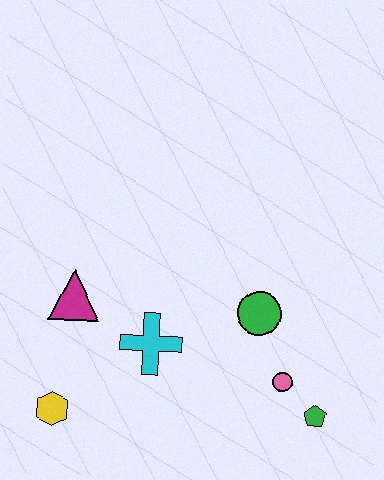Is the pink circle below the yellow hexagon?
No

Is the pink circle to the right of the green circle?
Yes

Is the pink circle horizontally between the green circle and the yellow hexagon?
No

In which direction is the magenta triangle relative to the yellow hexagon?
The magenta triangle is above the yellow hexagon.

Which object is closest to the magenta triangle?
The cyan cross is closest to the magenta triangle.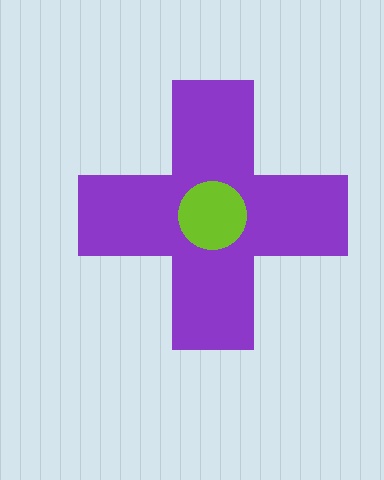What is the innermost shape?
The lime circle.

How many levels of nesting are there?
2.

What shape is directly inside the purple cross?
The lime circle.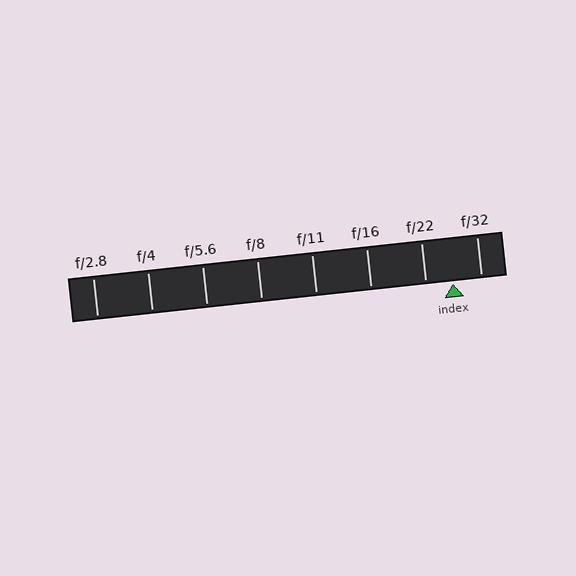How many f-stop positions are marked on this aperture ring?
There are 8 f-stop positions marked.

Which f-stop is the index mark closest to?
The index mark is closest to f/22.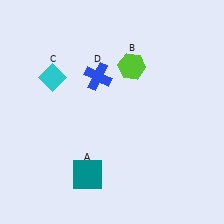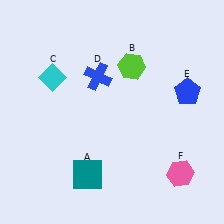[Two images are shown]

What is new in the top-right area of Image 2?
A blue pentagon (E) was added in the top-right area of Image 2.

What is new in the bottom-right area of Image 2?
A pink hexagon (F) was added in the bottom-right area of Image 2.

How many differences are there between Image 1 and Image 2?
There are 2 differences between the two images.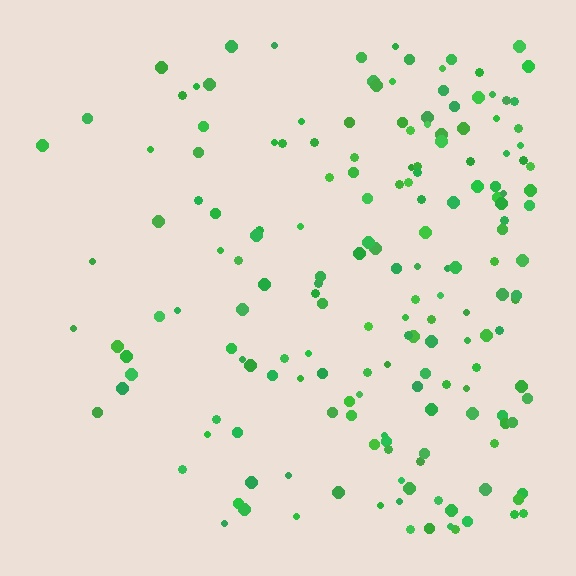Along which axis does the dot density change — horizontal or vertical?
Horizontal.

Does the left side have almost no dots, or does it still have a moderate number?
Still a moderate number, just noticeably fewer than the right.